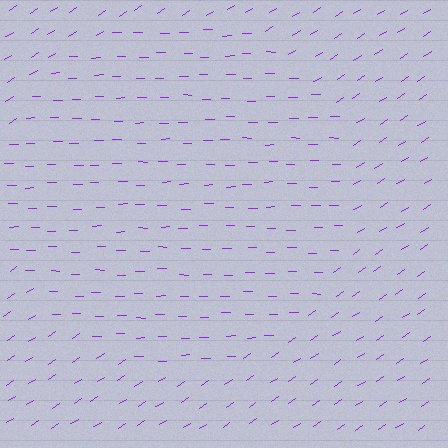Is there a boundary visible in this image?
Yes, there is a texture boundary formed by a change in line orientation.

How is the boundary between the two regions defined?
The boundary is defined purely by a change in line orientation (approximately 33 degrees difference). All lines are the same color and thickness.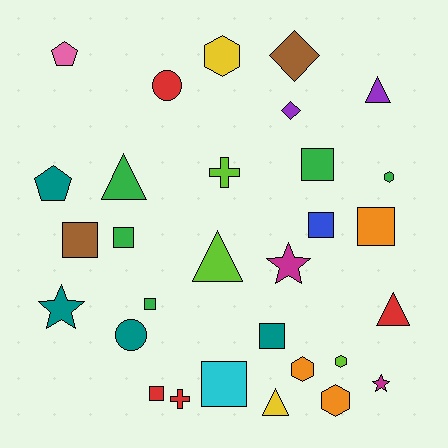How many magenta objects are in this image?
There are 2 magenta objects.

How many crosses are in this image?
There are 2 crosses.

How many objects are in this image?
There are 30 objects.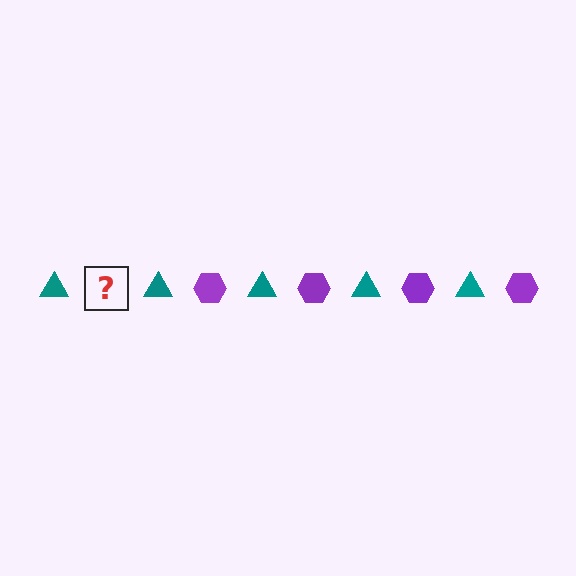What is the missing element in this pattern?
The missing element is a purple hexagon.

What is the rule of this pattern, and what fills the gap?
The rule is that the pattern alternates between teal triangle and purple hexagon. The gap should be filled with a purple hexagon.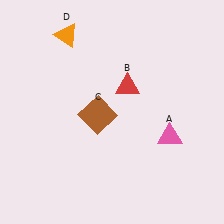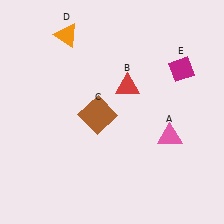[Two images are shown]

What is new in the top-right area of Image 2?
A magenta diamond (E) was added in the top-right area of Image 2.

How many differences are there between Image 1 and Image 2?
There is 1 difference between the two images.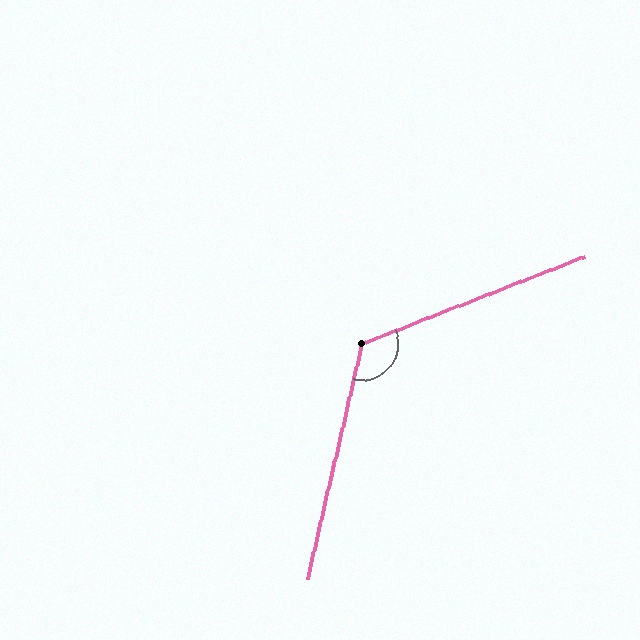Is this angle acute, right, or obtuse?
It is obtuse.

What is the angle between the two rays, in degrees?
Approximately 124 degrees.